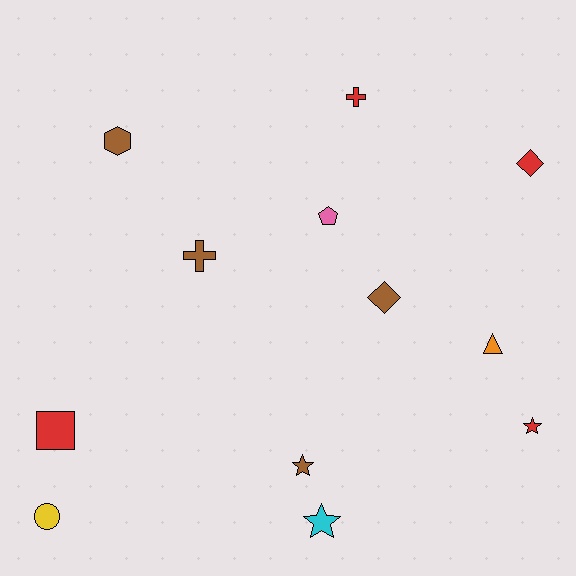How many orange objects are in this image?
There is 1 orange object.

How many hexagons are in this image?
There is 1 hexagon.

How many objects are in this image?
There are 12 objects.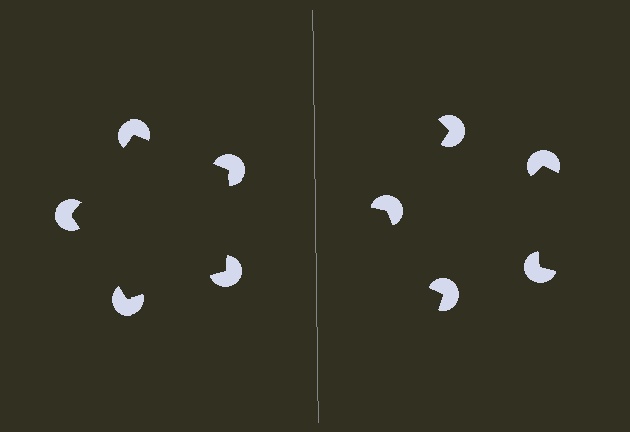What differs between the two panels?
The pac-man discs are positioned identically on both sides; only the wedge orientations differ. On the left they align to a pentagon; on the right they are misaligned.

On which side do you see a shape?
An illusory pentagon appears on the left side. On the right side the wedge cuts are rotated, so no coherent shape forms.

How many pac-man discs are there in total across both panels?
10 — 5 on each side.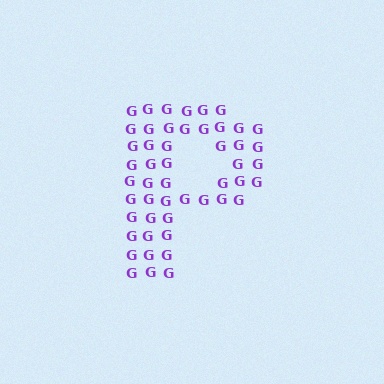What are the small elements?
The small elements are letter G's.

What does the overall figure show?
The overall figure shows the letter P.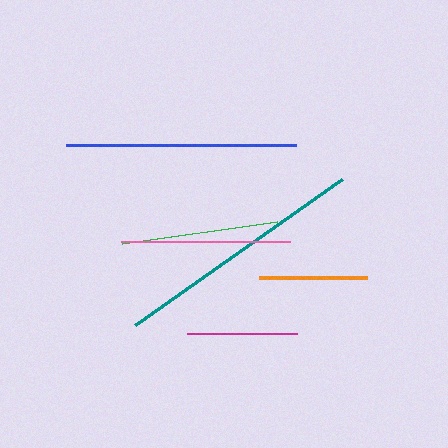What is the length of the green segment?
The green segment is approximately 157 pixels long.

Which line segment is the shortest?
The orange line is the shortest at approximately 108 pixels.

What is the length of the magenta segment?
The magenta segment is approximately 111 pixels long.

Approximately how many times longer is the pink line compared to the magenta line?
The pink line is approximately 1.5 times the length of the magenta line.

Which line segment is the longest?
The teal line is the longest at approximately 253 pixels.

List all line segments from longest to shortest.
From longest to shortest: teal, blue, pink, green, magenta, orange.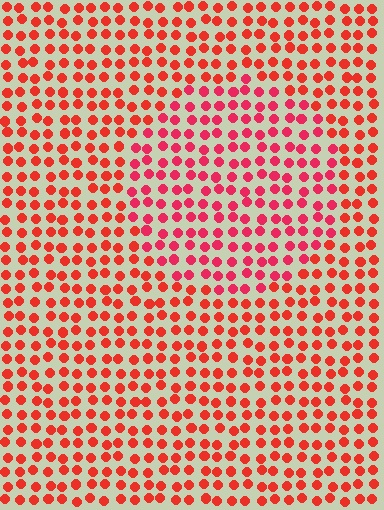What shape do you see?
I see a circle.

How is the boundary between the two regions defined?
The boundary is defined purely by a slight shift in hue (about 21 degrees). Spacing, size, and orientation are identical on both sides.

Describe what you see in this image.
The image is filled with small red elements in a uniform arrangement. A circle-shaped region is visible where the elements are tinted to a slightly different hue, forming a subtle color boundary.